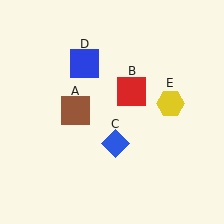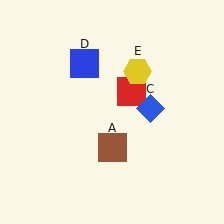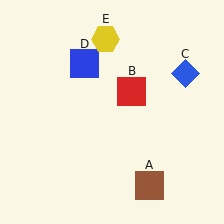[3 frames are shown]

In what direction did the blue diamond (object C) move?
The blue diamond (object C) moved up and to the right.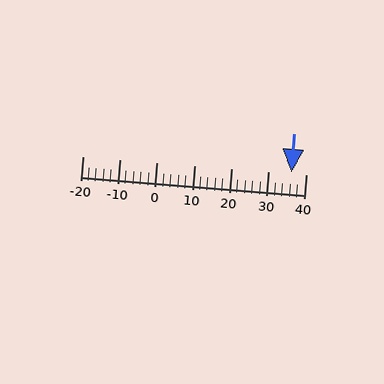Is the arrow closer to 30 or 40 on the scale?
The arrow is closer to 40.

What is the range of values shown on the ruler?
The ruler shows values from -20 to 40.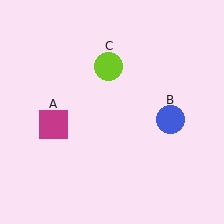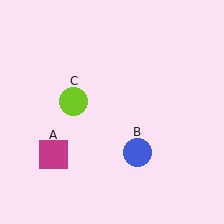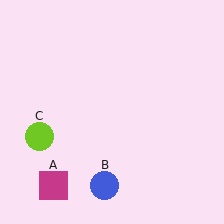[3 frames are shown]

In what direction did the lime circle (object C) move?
The lime circle (object C) moved down and to the left.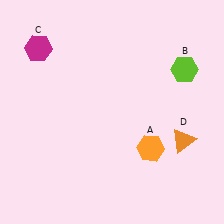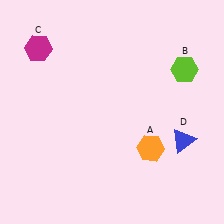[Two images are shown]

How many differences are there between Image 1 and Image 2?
There is 1 difference between the two images.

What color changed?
The triangle (D) changed from orange in Image 1 to blue in Image 2.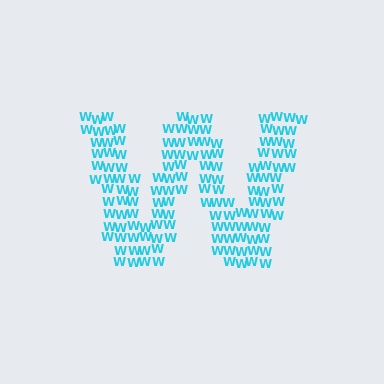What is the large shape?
The large shape is the letter W.